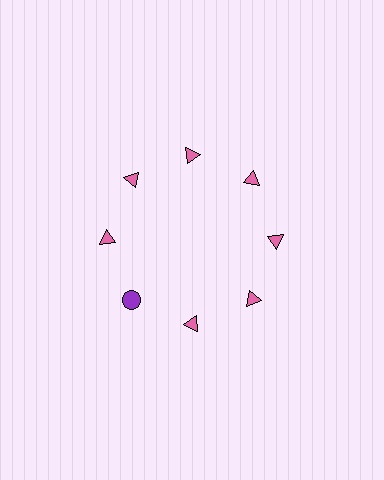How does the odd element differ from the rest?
It differs in both color (purple instead of pink) and shape (circle instead of triangle).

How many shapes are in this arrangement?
There are 8 shapes arranged in a ring pattern.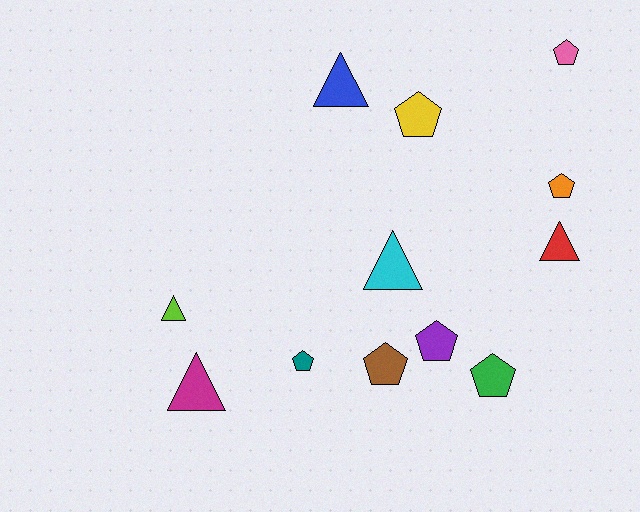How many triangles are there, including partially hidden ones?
There are 5 triangles.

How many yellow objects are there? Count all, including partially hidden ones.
There is 1 yellow object.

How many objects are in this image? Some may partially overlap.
There are 12 objects.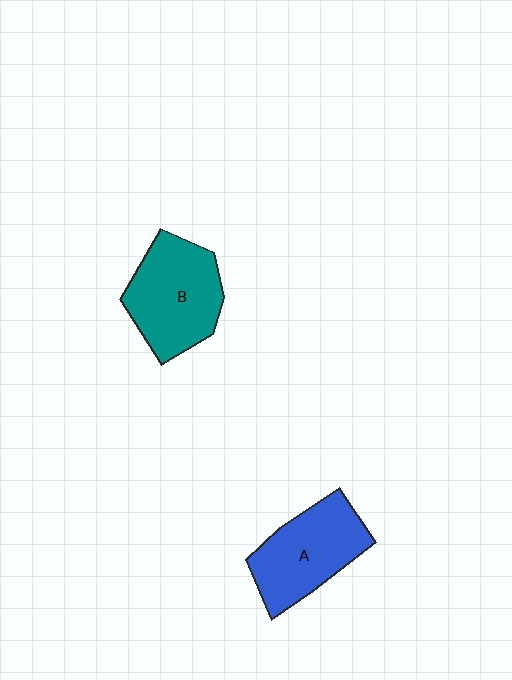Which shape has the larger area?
Shape B (teal).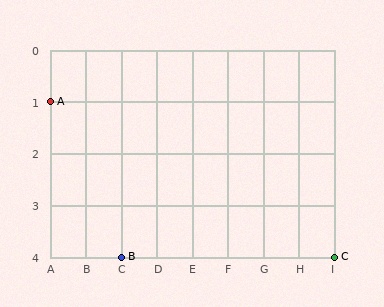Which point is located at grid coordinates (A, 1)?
Point A is at (A, 1).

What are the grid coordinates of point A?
Point A is at grid coordinates (A, 1).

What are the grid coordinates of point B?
Point B is at grid coordinates (C, 4).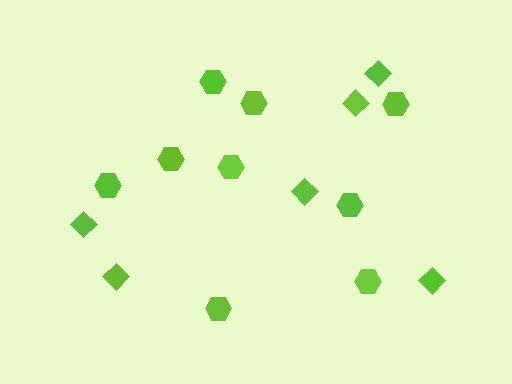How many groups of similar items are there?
There are 2 groups: one group of hexagons (9) and one group of diamonds (6).